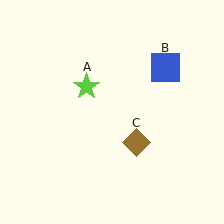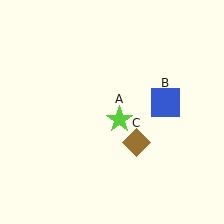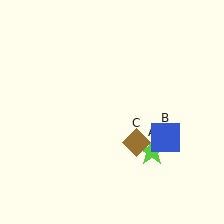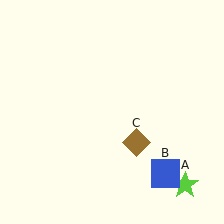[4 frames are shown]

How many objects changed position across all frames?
2 objects changed position: lime star (object A), blue square (object B).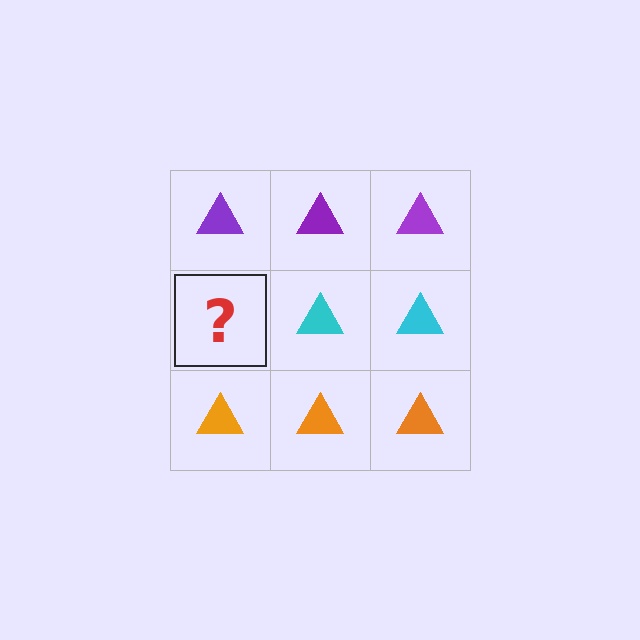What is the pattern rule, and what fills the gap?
The rule is that each row has a consistent color. The gap should be filled with a cyan triangle.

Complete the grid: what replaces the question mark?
The question mark should be replaced with a cyan triangle.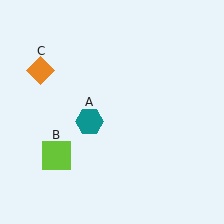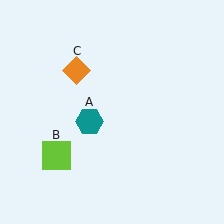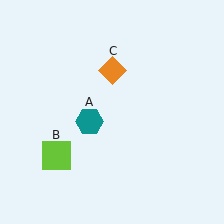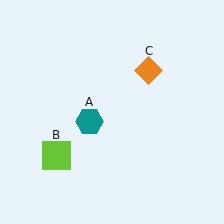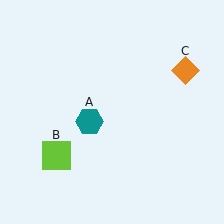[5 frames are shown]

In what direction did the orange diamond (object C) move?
The orange diamond (object C) moved right.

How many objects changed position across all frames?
1 object changed position: orange diamond (object C).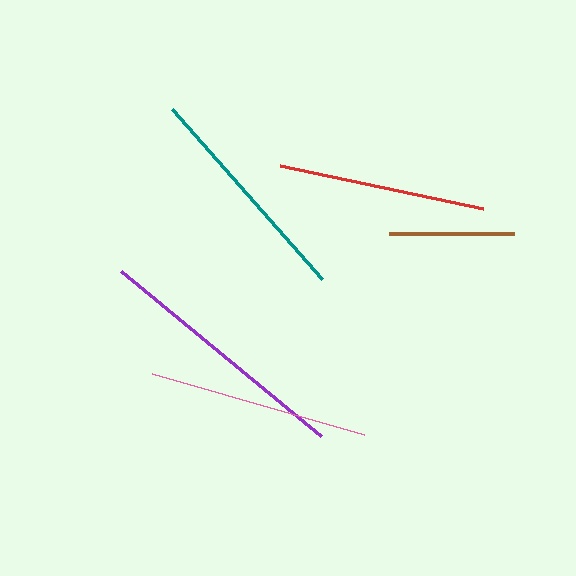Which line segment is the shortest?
The brown line is the shortest at approximately 124 pixels.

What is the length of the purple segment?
The purple segment is approximately 259 pixels long.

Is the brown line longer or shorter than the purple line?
The purple line is longer than the brown line.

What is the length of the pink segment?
The pink segment is approximately 221 pixels long.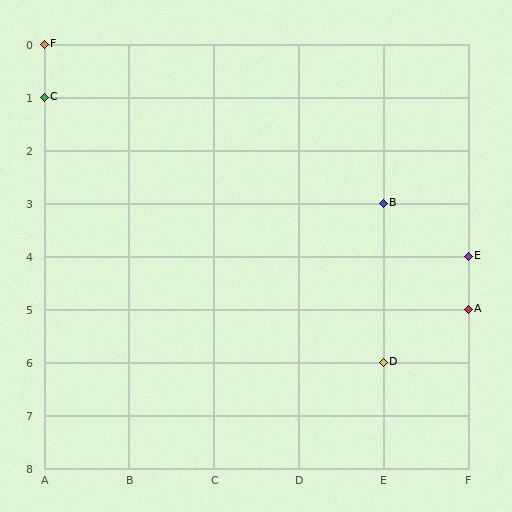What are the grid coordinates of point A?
Point A is at grid coordinates (F, 5).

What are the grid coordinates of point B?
Point B is at grid coordinates (E, 3).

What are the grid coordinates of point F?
Point F is at grid coordinates (A, 0).